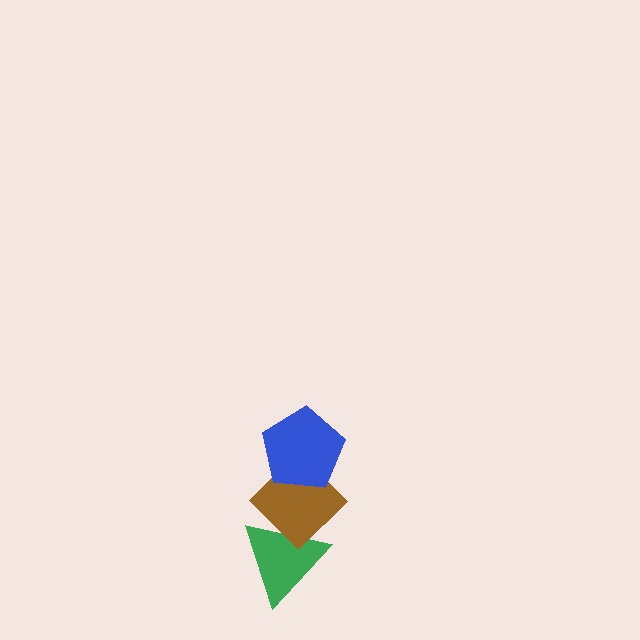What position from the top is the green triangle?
The green triangle is 3rd from the top.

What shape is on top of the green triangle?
The brown diamond is on top of the green triangle.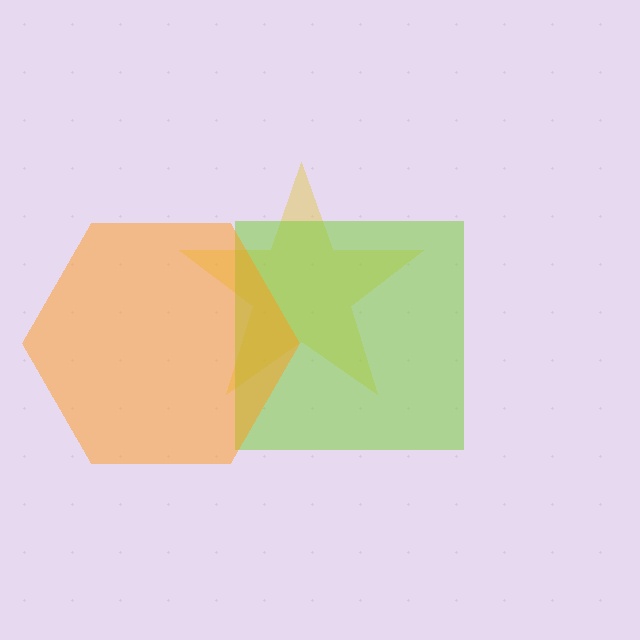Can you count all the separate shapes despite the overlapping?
Yes, there are 3 separate shapes.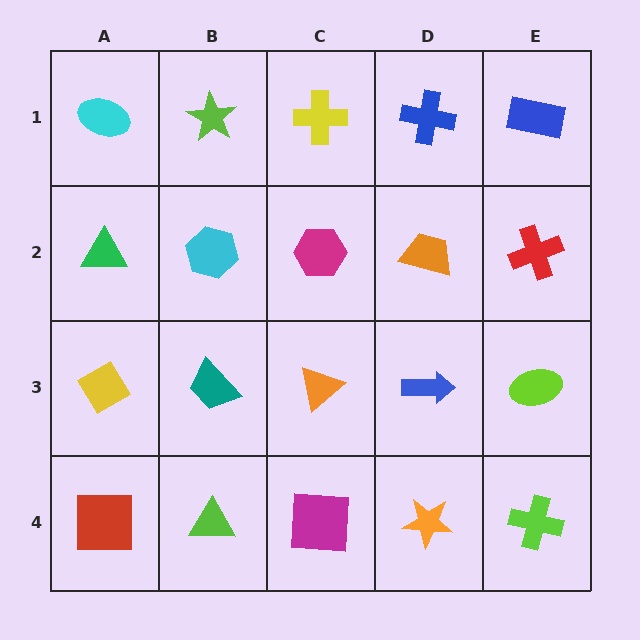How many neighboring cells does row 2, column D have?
4.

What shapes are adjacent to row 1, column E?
A red cross (row 2, column E), a blue cross (row 1, column D).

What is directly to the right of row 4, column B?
A magenta square.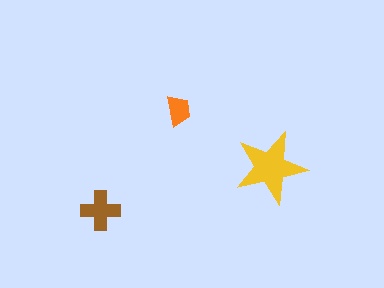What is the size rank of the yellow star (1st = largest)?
1st.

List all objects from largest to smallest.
The yellow star, the brown cross, the orange trapezoid.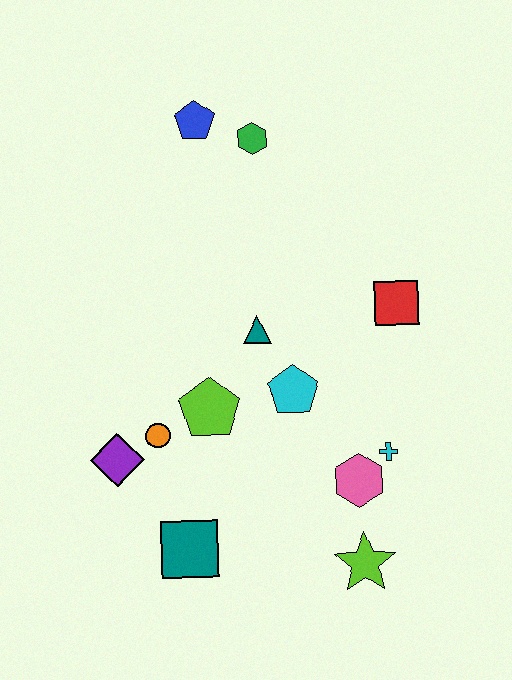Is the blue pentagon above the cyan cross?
Yes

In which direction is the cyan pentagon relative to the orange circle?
The cyan pentagon is to the right of the orange circle.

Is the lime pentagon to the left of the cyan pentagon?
Yes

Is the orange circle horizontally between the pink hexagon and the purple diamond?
Yes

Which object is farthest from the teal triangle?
The lime star is farthest from the teal triangle.